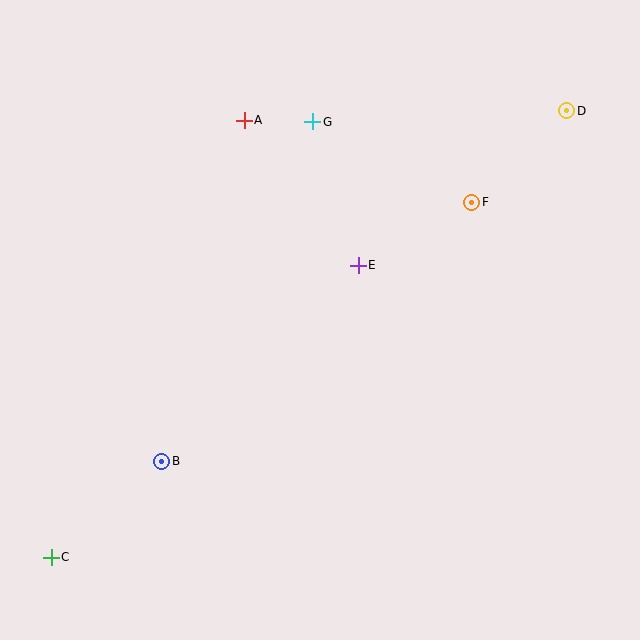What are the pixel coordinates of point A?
Point A is at (244, 120).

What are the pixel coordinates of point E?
Point E is at (358, 265).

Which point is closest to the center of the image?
Point E at (358, 265) is closest to the center.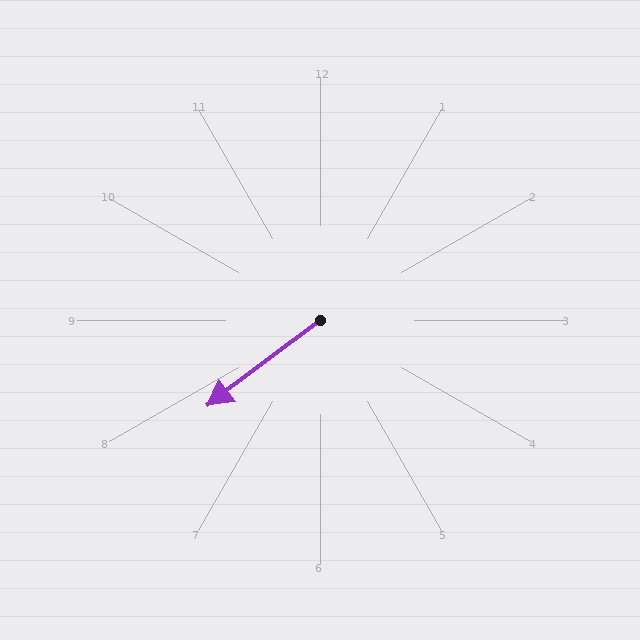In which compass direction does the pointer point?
Southwest.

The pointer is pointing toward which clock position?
Roughly 8 o'clock.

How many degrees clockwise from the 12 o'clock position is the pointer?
Approximately 233 degrees.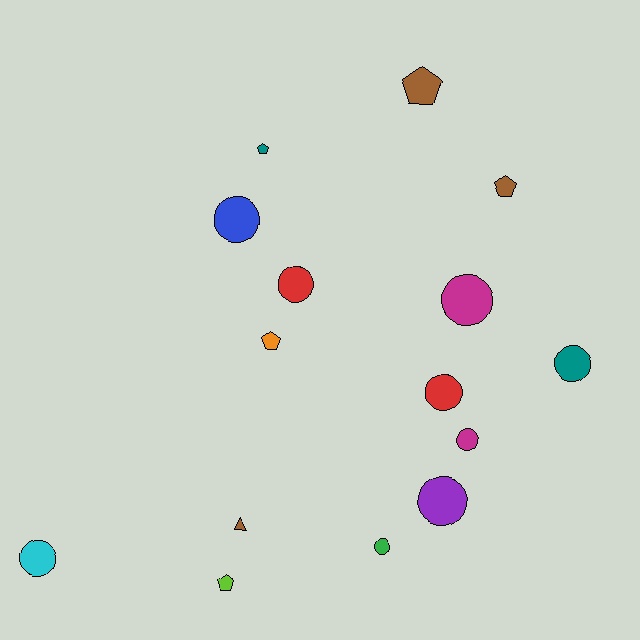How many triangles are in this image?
There is 1 triangle.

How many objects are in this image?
There are 15 objects.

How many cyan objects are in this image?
There is 1 cyan object.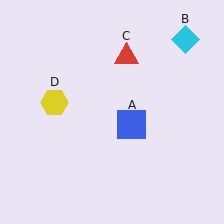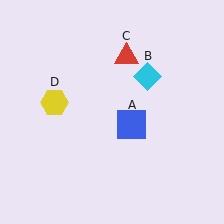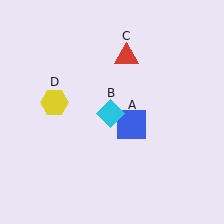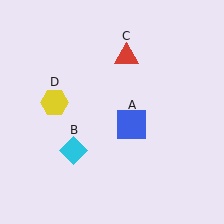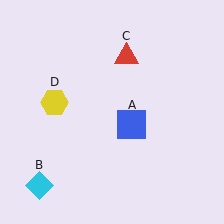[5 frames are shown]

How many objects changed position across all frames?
1 object changed position: cyan diamond (object B).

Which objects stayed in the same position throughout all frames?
Blue square (object A) and red triangle (object C) and yellow hexagon (object D) remained stationary.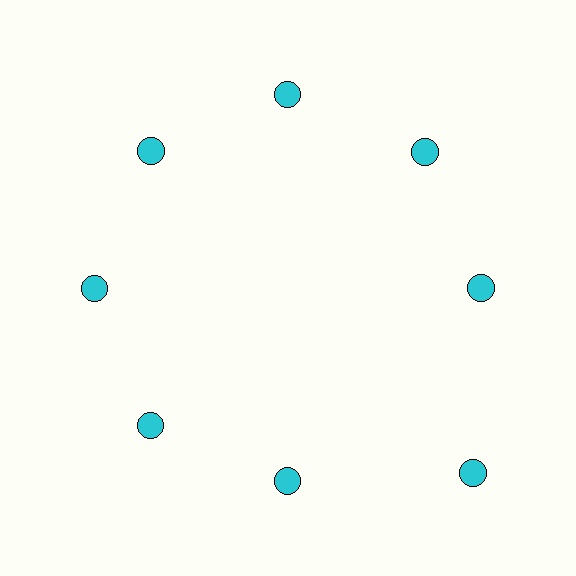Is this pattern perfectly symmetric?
No. The 8 cyan circles are arranged in a ring, but one element near the 4 o'clock position is pushed outward from the center, breaking the 8-fold rotational symmetry.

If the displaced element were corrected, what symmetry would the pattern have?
It would have 8-fold rotational symmetry — the pattern would map onto itself every 45 degrees.